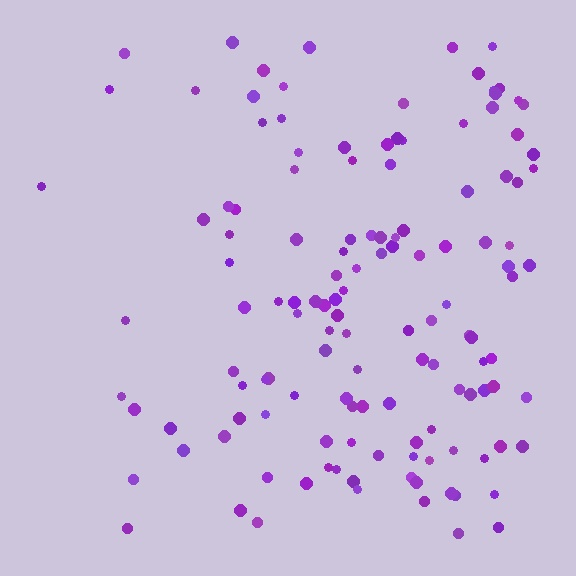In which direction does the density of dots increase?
From left to right, with the right side densest.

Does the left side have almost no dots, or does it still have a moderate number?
Still a moderate number, just noticeably fewer than the right.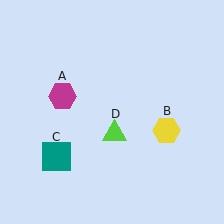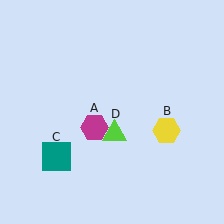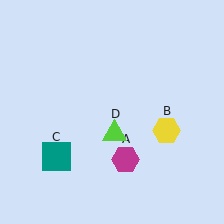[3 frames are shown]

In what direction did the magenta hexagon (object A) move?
The magenta hexagon (object A) moved down and to the right.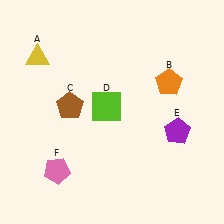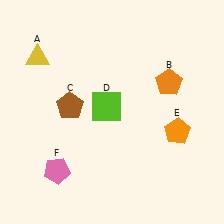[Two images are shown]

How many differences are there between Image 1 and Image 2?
There is 1 difference between the two images.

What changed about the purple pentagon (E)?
In Image 1, E is purple. In Image 2, it changed to orange.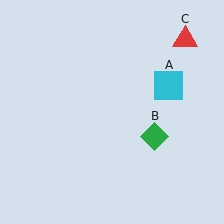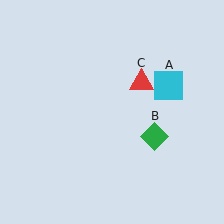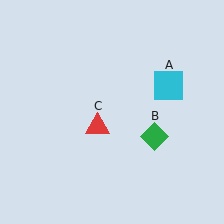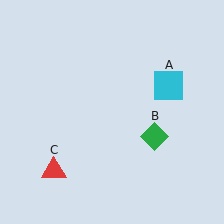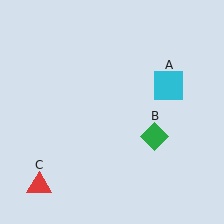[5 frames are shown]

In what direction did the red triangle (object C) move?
The red triangle (object C) moved down and to the left.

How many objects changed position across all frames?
1 object changed position: red triangle (object C).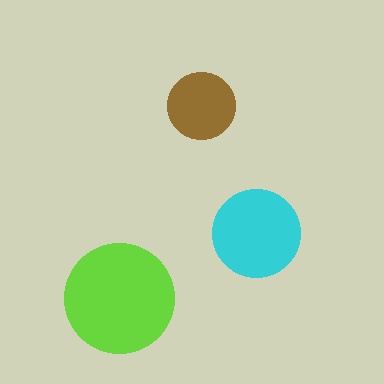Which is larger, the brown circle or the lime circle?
The lime one.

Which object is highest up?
The brown circle is topmost.